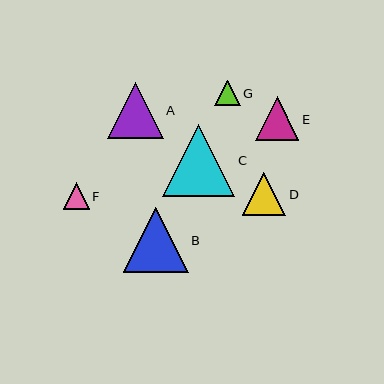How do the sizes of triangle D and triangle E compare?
Triangle D and triangle E are approximately the same size.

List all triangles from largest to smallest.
From largest to smallest: C, B, A, D, E, F, G.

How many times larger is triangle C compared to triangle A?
Triangle C is approximately 1.3 times the size of triangle A.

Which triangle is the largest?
Triangle C is the largest with a size of approximately 72 pixels.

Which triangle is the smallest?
Triangle G is the smallest with a size of approximately 26 pixels.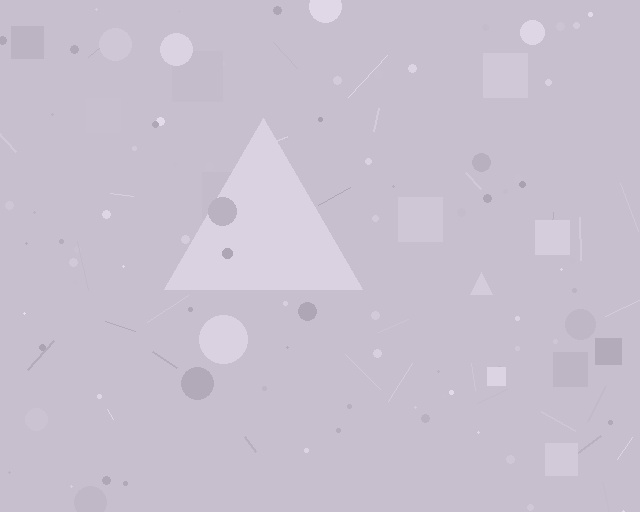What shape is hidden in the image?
A triangle is hidden in the image.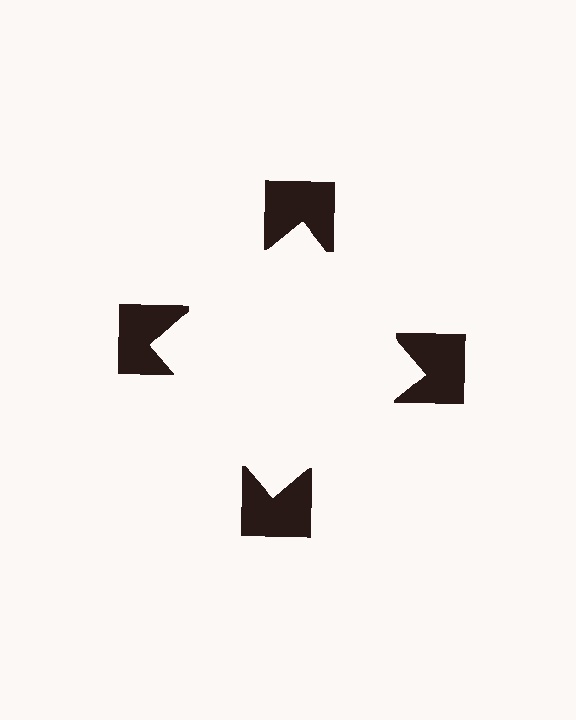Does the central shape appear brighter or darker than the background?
It typically appears slightly brighter than the background, even though no actual brightness change is drawn.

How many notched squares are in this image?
There are 4 — one at each vertex of the illusory square.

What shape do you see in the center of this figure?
An illusory square — its edges are inferred from the aligned wedge cuts in the notched squares, not physically drawn.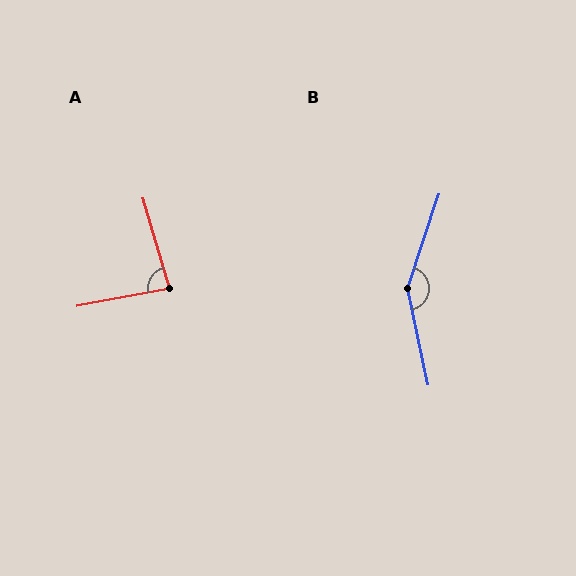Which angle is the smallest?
A, at approximately 85 degrees.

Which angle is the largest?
B, at approximately 150 degrees.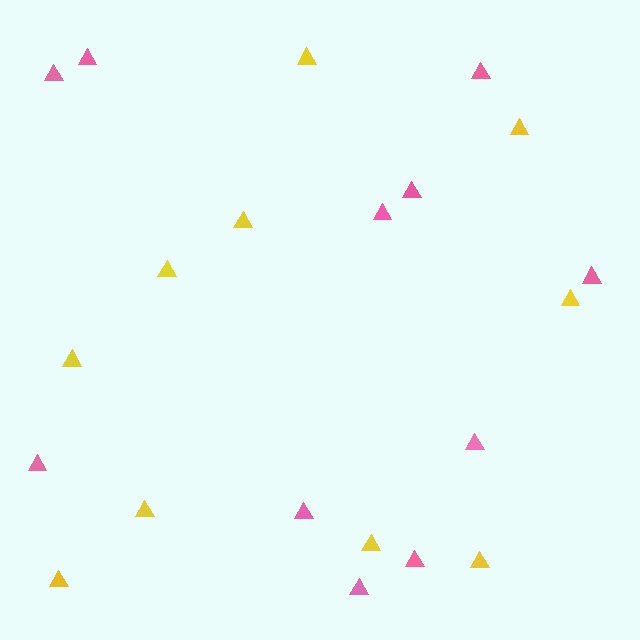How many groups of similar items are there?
There are 2 groups: one group of pink triangles (11) and one group of yellow triangles (10).